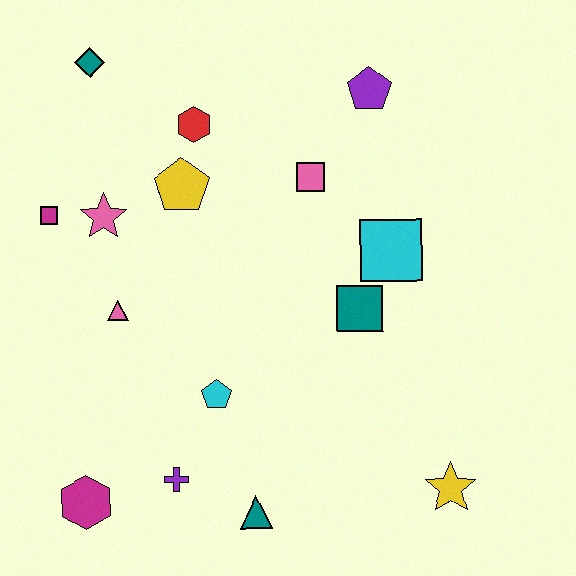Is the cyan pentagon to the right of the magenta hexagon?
Yes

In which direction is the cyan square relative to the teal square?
The cyan square is above the teal square.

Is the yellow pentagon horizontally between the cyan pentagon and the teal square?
No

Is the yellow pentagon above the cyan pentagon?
Yes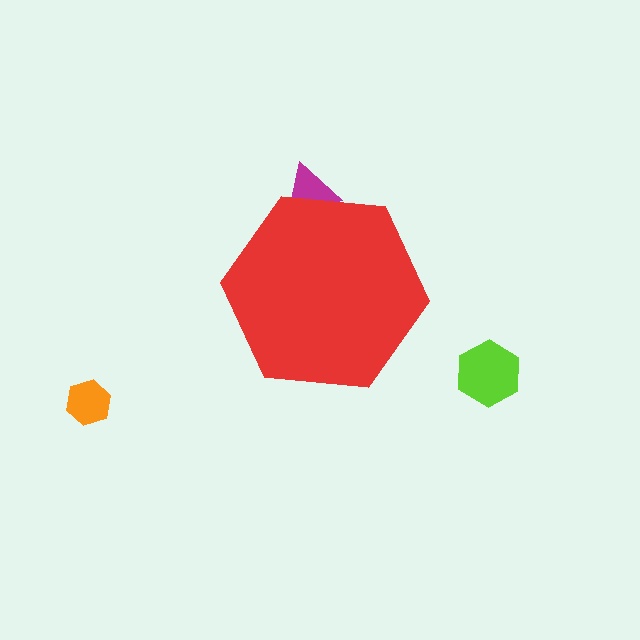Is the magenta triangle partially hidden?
Yes, the magenta triangle is partially hidden behind the red hexagon.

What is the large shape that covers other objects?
A red hexagon.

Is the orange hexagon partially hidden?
No, the orange hexagon is fully visible.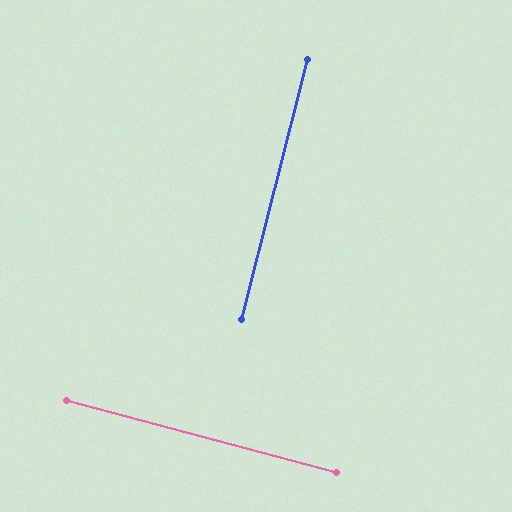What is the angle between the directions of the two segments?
Approximately 89 degrees.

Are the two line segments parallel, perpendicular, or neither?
Perpendicular — they meet at approximately 89°.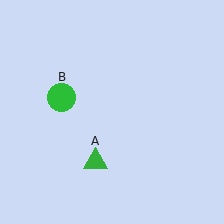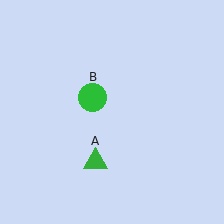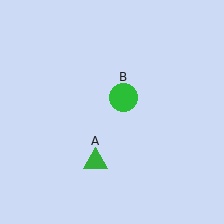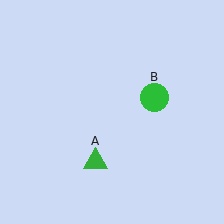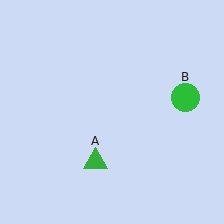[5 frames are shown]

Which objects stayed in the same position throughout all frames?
Green triangle (object A) remained stationary.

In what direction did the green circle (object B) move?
The green circle (object B) moved right.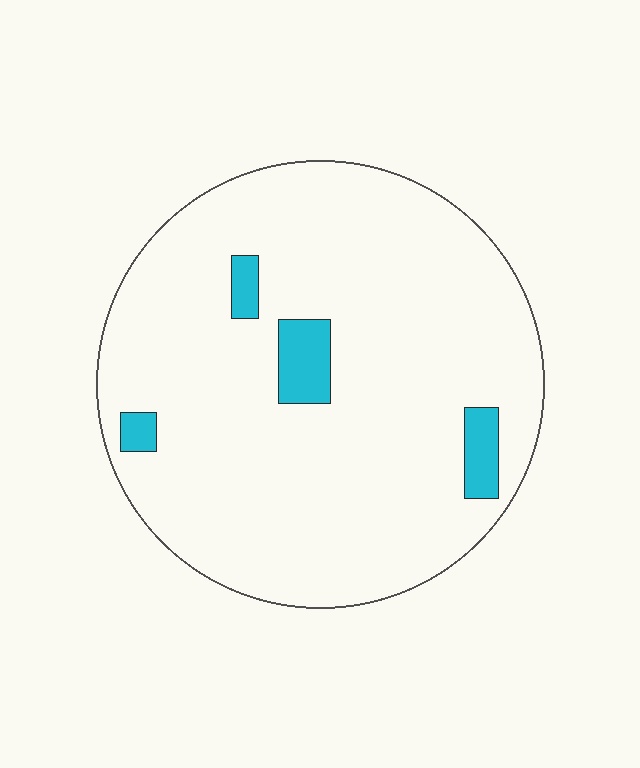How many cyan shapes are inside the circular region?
4.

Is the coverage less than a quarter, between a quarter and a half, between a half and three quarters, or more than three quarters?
Less than a quarter.